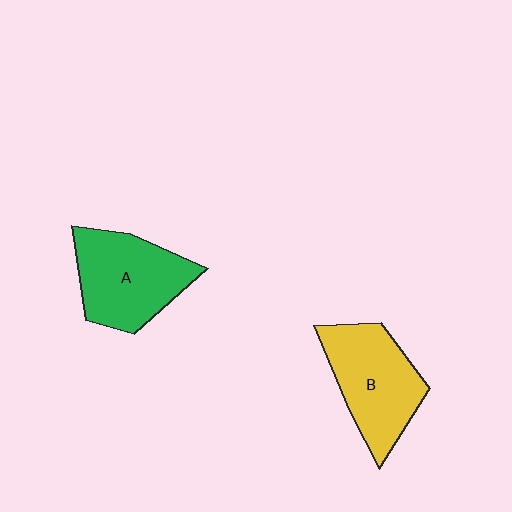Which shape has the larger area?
Shape A (green).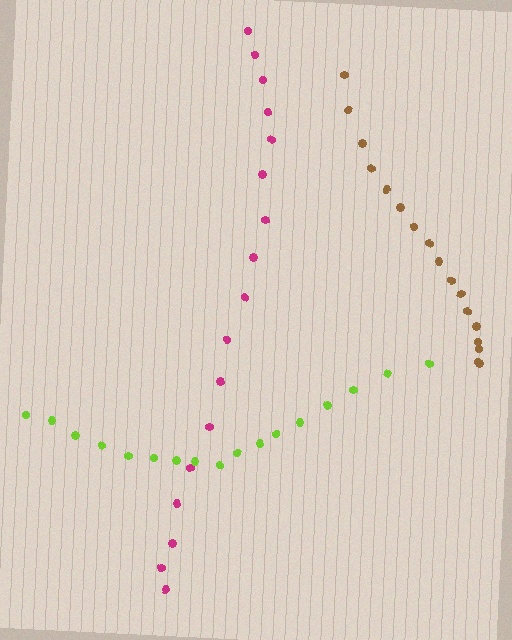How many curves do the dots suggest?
There are 3 distinct paths.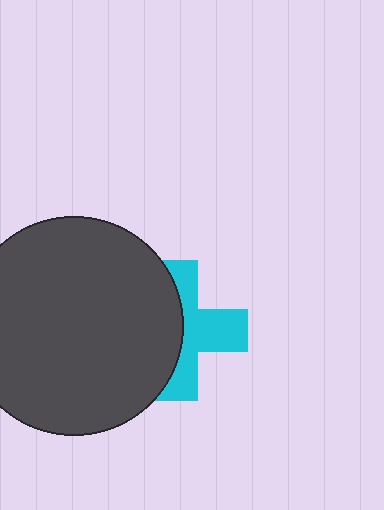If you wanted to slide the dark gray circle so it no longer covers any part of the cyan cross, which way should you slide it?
Slide it left — that is the most direct way to separate the two shapes.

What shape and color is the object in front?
The object in front is a dark gray circle.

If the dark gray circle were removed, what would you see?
You would see the complete cyan cross.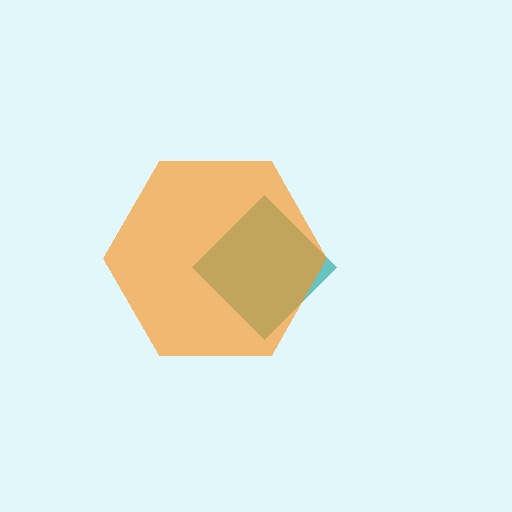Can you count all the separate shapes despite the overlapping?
Yes, there are 2 separate shapes.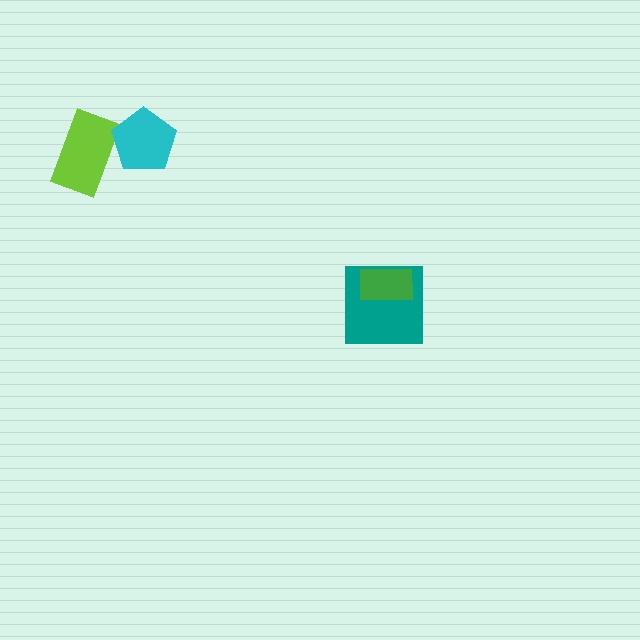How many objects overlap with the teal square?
1 object overlaps with the teal square.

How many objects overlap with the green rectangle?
1 object overlaps with the green rectangle.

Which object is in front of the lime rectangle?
The cyan pentagon is in front of the lime rectangle.